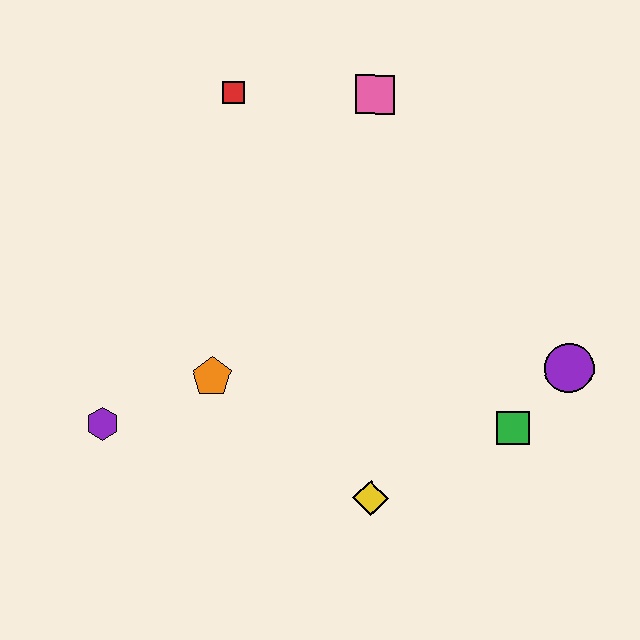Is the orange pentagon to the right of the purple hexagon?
Yes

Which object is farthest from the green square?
The red square is farthest from the green square.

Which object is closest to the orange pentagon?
The purple hexagon is closest to the orange pentagon.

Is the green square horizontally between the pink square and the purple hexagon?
No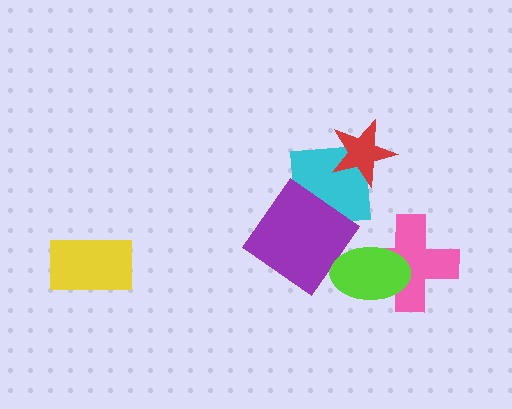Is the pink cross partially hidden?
Yes, it is partially covered by another shape.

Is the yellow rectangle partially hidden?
No, no other shape covers it.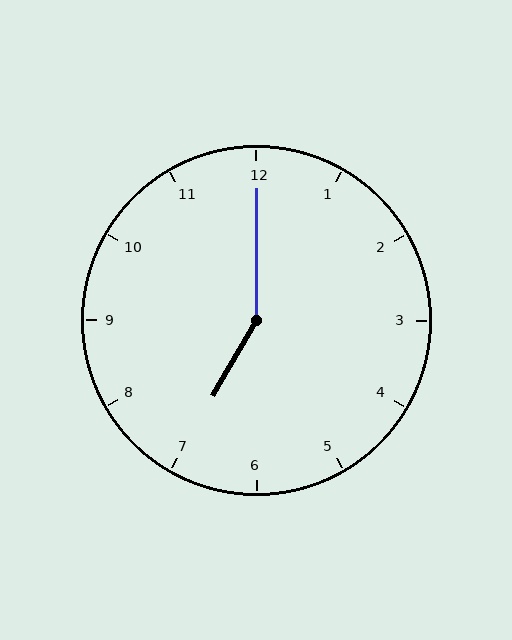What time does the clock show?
7:00.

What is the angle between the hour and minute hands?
Approximately 150 degrees.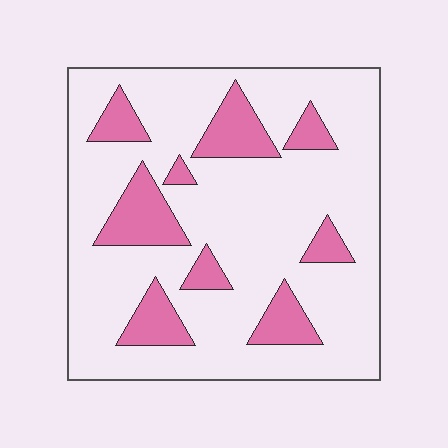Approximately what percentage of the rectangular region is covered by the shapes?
Approximately 20%.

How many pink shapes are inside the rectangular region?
9.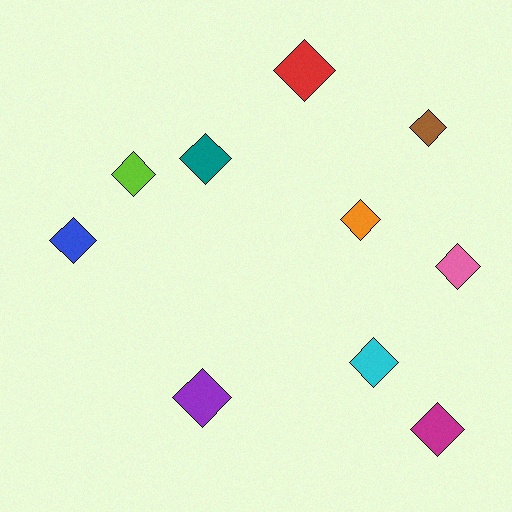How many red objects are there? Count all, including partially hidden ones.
There is 1 red object.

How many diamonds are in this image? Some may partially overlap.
There are 10 diamonds.